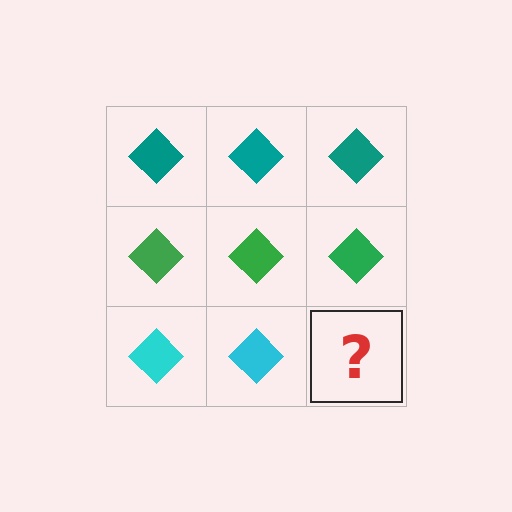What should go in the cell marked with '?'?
The missing cell should contain a cyan diamond.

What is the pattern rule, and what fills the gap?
The rule is that each row has a consistent color. The gap should be filled with a cyan diamond.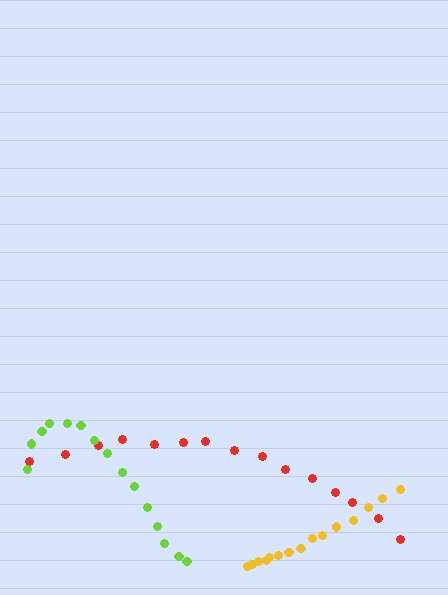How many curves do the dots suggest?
There are 3 distinct paths.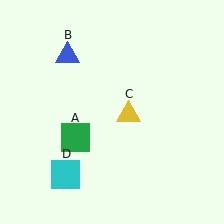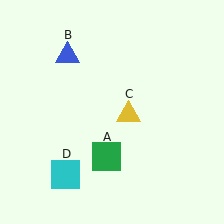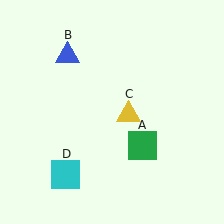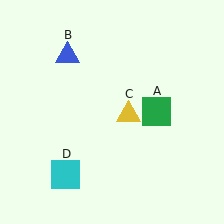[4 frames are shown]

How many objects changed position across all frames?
1 object changed position: green square (object A).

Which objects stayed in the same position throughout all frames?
Blue triangle (object B) and yellow triangle (object C) and cyan square (object D) remained stationary.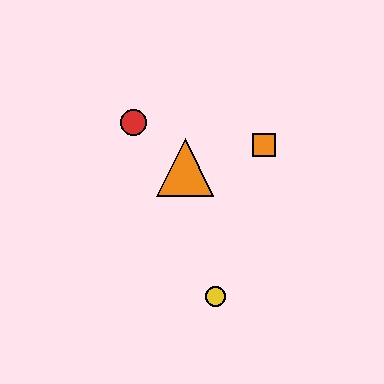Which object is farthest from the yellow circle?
The red circle is farthest from the yellow circle.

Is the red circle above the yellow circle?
Yes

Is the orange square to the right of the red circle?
Yes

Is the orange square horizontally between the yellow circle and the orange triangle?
No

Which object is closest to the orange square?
The orange triangle is closest to the orange square.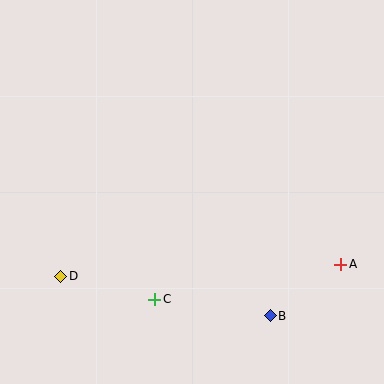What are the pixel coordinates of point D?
Point D is at (61, 276).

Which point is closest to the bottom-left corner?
Point D is closest to the bottom-left corner.